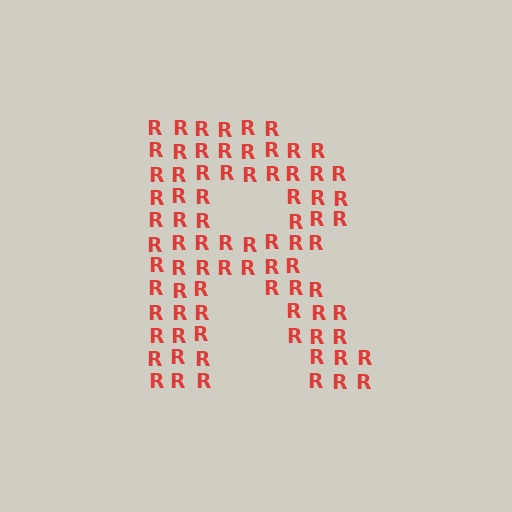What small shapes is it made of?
It is made of small letter R's.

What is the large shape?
The large shape is the letter R.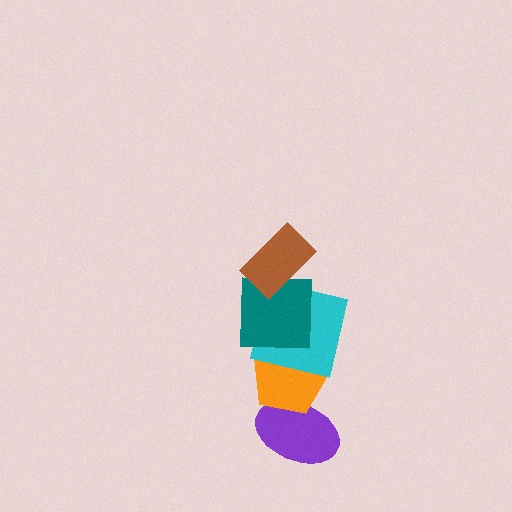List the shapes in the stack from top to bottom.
From top to bottom: the brown rectangle, the teal square, the cyan square, the orange pentagon, the purple ellipse.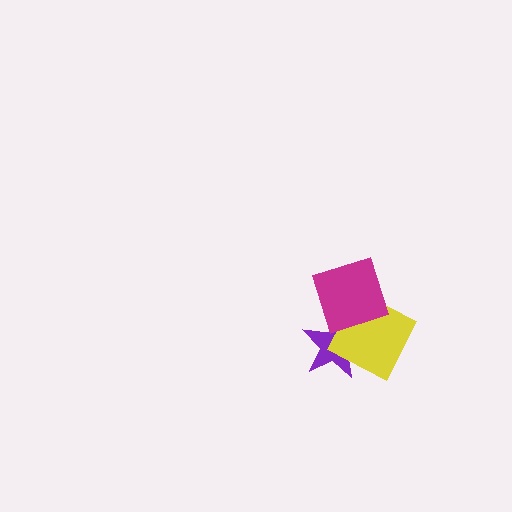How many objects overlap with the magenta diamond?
2 objects overlap with the magenta diamond.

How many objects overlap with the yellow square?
2 objects overlap with the yellow square.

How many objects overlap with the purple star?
2 objects overlap with the purple star.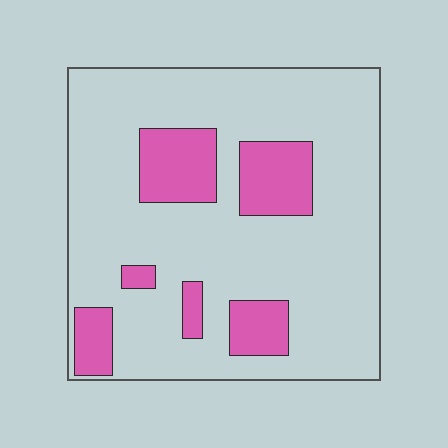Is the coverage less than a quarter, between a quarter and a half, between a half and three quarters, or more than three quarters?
Less than a quarter.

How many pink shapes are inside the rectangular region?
6.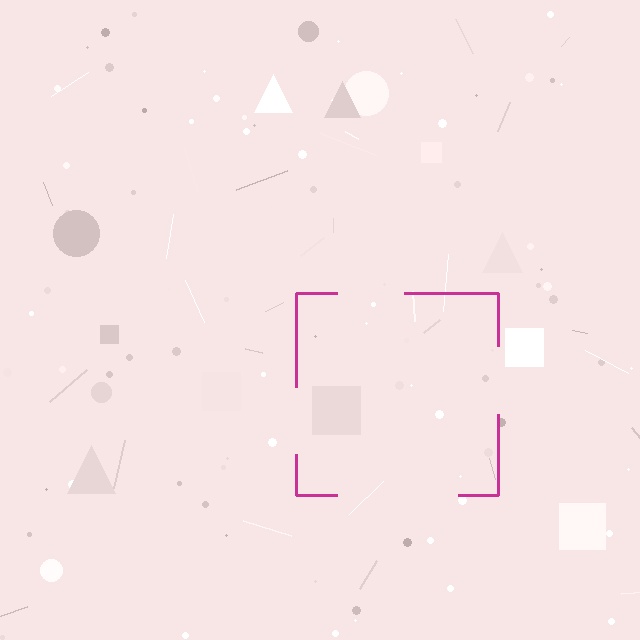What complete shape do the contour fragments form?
The contour fragments form a square.